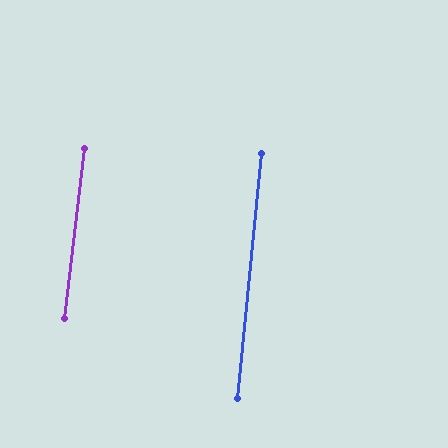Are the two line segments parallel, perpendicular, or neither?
Parallel — their directions differ by only 1.1°.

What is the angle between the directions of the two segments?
Approximately 1 degree.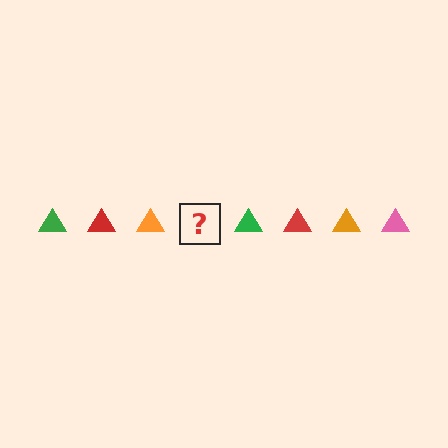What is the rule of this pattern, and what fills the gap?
The rule is that the pattern cycles through green, red, orange, pink triangles. The gap should be filled with a pink triangle.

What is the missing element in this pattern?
The missing element is a pink triangle.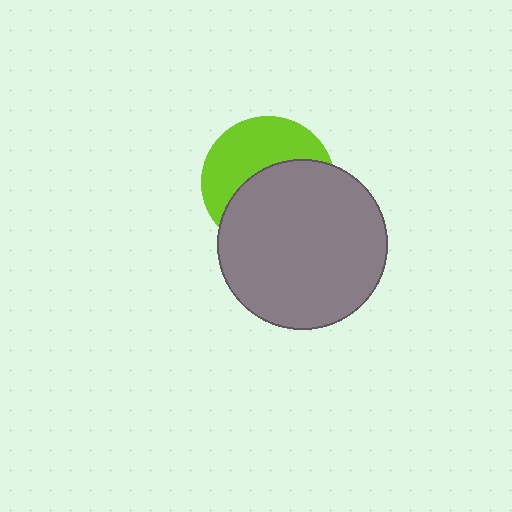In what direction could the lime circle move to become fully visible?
The lime circle could move up. That would shift it out from behind the gray circle entirely.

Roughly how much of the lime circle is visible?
About half of it is visible (roughly 45%).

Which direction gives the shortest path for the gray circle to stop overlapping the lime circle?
Moving down gives the shortest separation.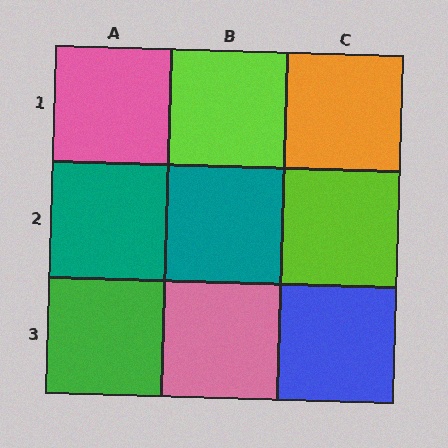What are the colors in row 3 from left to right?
Green, pink, blue.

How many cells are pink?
2 cells are pink.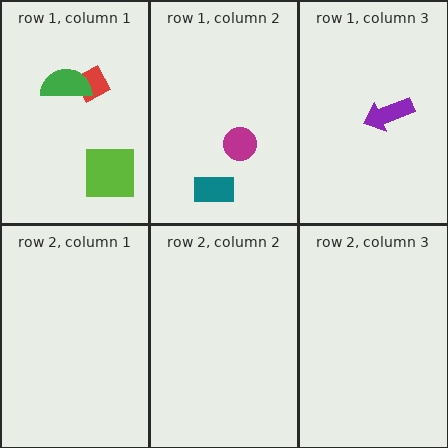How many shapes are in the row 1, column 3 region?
1.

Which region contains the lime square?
The row 1, column 1 region.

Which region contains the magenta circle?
The row 1, column 2 region.